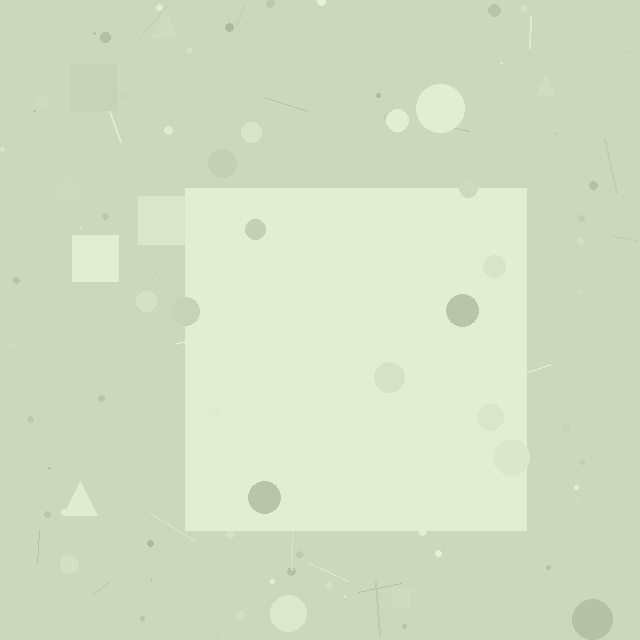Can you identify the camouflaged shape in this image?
The camouflaged shape is a square.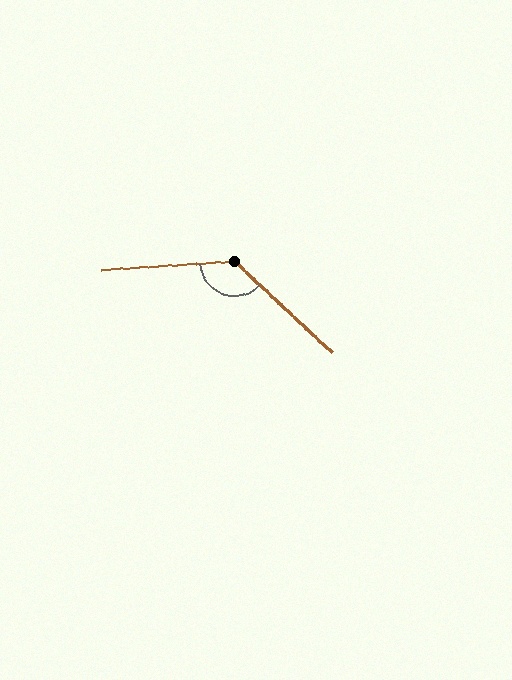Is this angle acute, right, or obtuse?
It is obtuse.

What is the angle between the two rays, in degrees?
Approximately 133 degrees.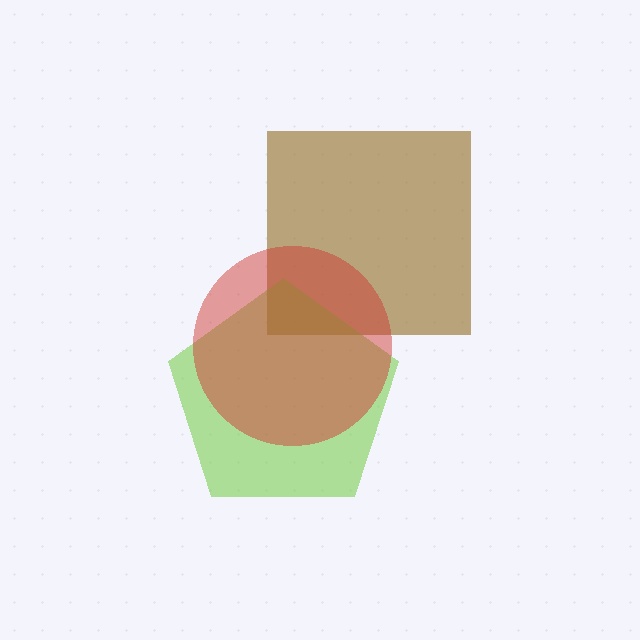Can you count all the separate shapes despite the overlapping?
Yes, there are 3 separate shapes.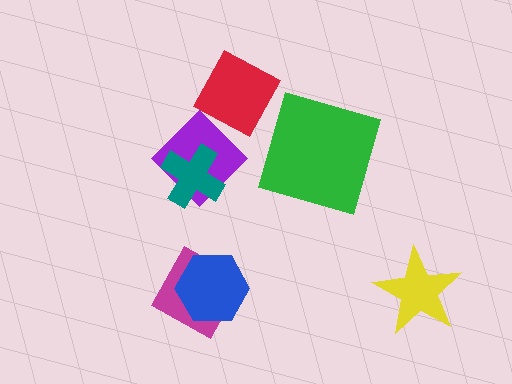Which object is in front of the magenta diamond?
The blue hexagon is in front of the magenta diamond.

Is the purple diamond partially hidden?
Yes, it is partially covered by another shape.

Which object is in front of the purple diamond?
The teal cross is in front of the purple diamond.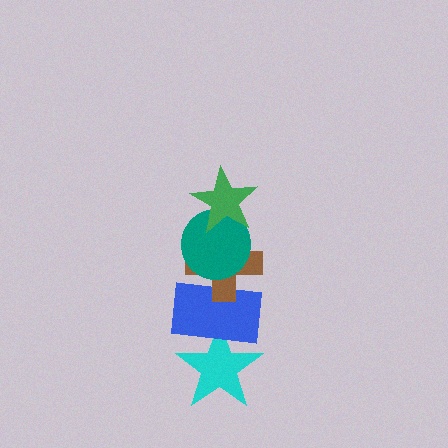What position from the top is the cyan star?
The cyan star is 5th from the top.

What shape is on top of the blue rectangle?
The brown cross is on top of the blue rectangle.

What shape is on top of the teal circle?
The green star is on top of the teal circle.